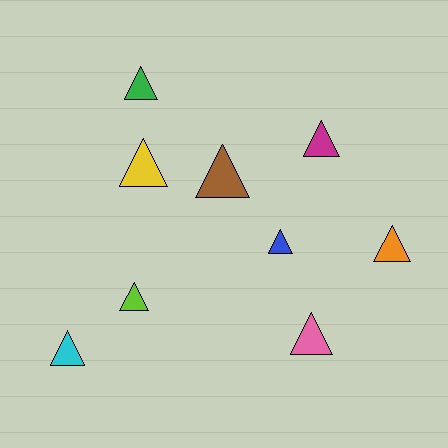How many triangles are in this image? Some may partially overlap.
There are 9 triangles.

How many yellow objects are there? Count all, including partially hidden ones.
There is 1 yellow object.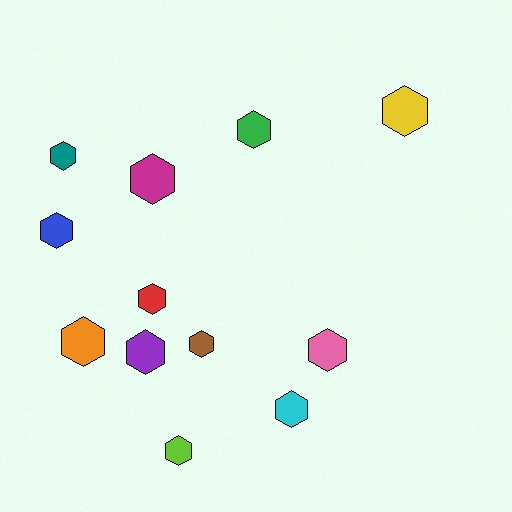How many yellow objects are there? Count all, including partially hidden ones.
There is 1 yellow object.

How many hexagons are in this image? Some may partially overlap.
There are 12 hexagons.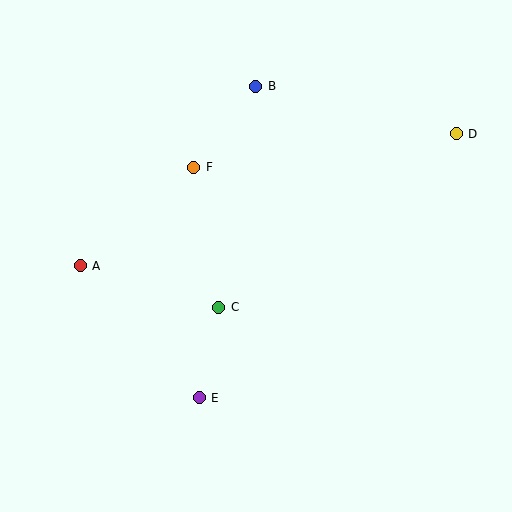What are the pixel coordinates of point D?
Point D is at (456, 134).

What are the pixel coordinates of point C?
Point C is at (219, 307).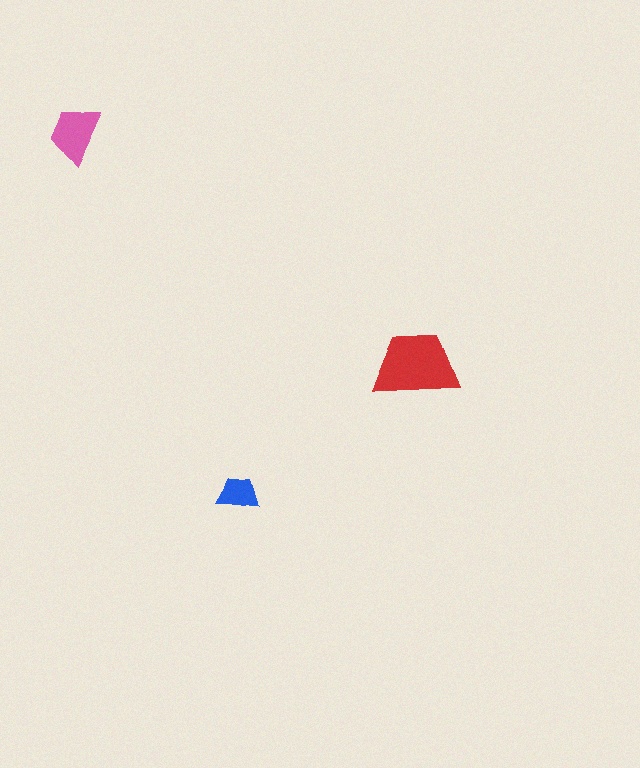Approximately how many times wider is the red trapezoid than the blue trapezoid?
About 2 times wider.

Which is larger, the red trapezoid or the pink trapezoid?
The red one.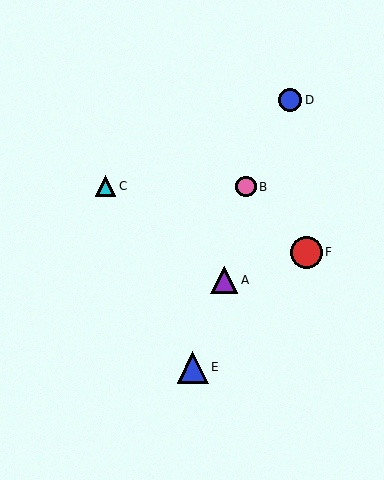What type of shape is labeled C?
Shape C is a cyan triangle.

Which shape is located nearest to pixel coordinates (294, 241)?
The red circle (labeled F) at (306, 252) is nearest to that location.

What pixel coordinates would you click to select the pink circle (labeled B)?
Click at (246, 187) to select the pink circle B.